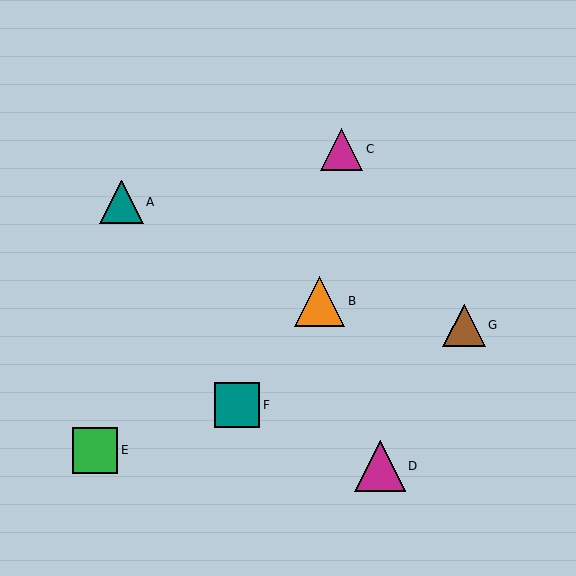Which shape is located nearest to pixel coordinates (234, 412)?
The teal square (labeled F) at (237, 405) is nearest to that location.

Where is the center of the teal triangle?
The center of the teal triangle is at (122, 202).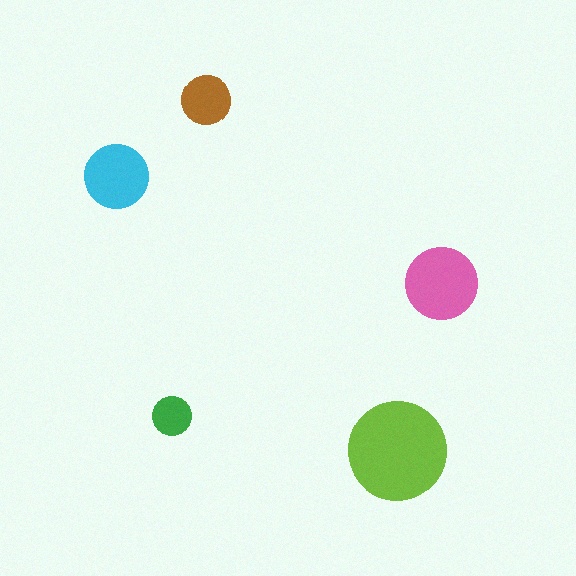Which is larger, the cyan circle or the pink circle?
The pink one.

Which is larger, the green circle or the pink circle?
The pink one.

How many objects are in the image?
There are 5 objects in the image.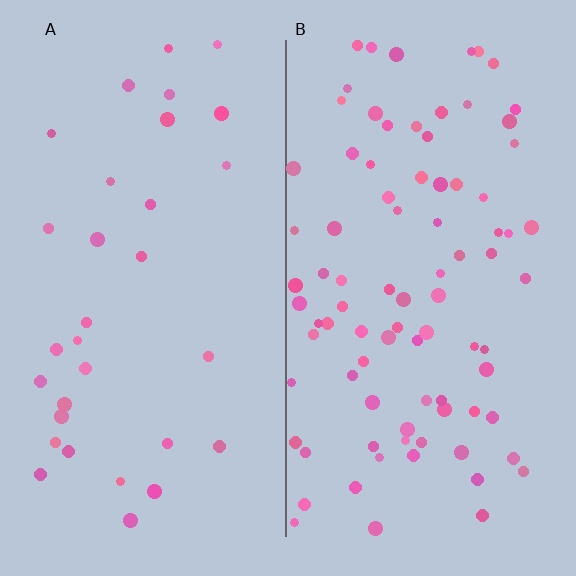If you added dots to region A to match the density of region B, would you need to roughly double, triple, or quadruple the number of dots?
Approximately triple.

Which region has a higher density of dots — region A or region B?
B (the right).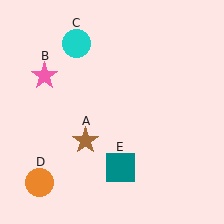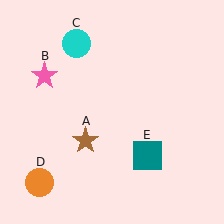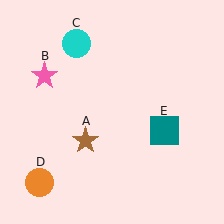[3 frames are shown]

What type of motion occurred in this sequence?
The teal square (object E) rotated counterclockwise around the center of the scene.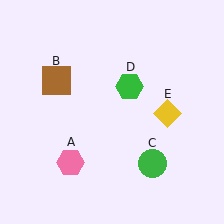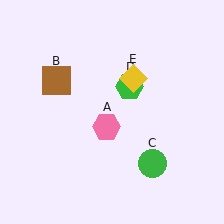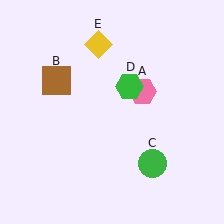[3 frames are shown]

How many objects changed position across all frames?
2 objects changed position: pink hexagon (object A), yellow diamond (object E).